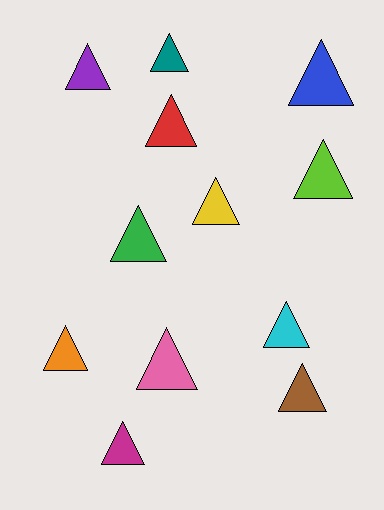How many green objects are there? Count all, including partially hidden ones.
There is 1 green object.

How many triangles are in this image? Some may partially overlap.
There are 12 triangles.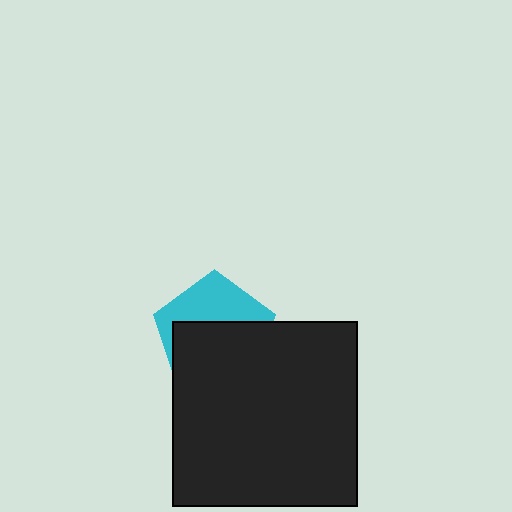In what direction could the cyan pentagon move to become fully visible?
The cyan pentagon could move up. That would shift it out from behind the black square entirely.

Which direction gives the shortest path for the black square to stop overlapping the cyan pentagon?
Moving down gives the shortest separation.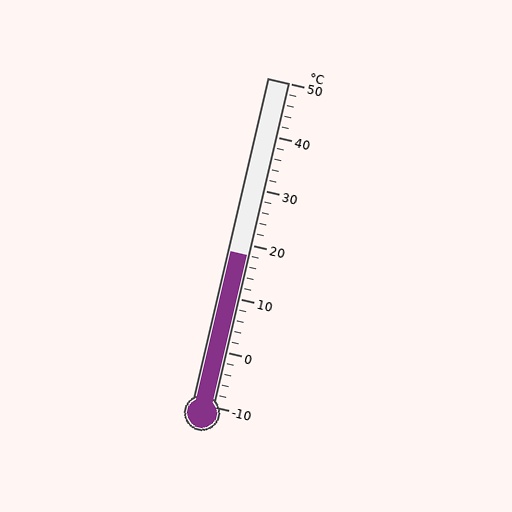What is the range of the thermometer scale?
The thermometer scale ranges from -10°C to 50°C.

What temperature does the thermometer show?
The thermometer shows approximately 18°C.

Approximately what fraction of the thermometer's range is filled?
The thermometer is filled to approximately 45% of its range.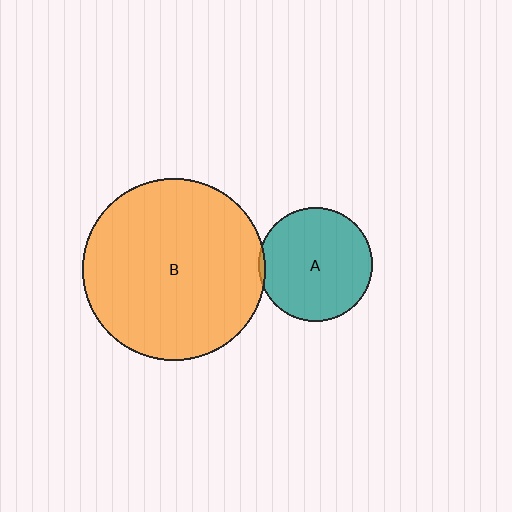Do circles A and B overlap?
Yes.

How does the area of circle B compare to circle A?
Approximately 2.6 times.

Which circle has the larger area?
Circle B (orange).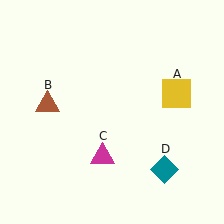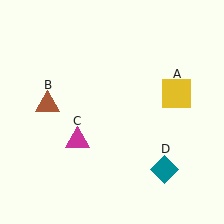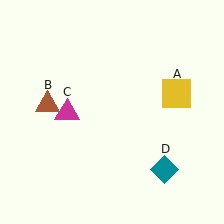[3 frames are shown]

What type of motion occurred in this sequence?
The magenta triangle (object C) rotated clockwise around the center of the scene.